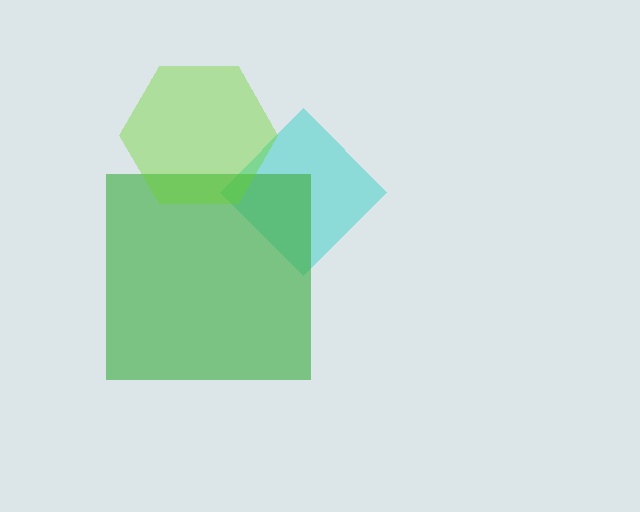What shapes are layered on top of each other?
The layered shapes are: a cyan diamond, a green square, a lime hexagon.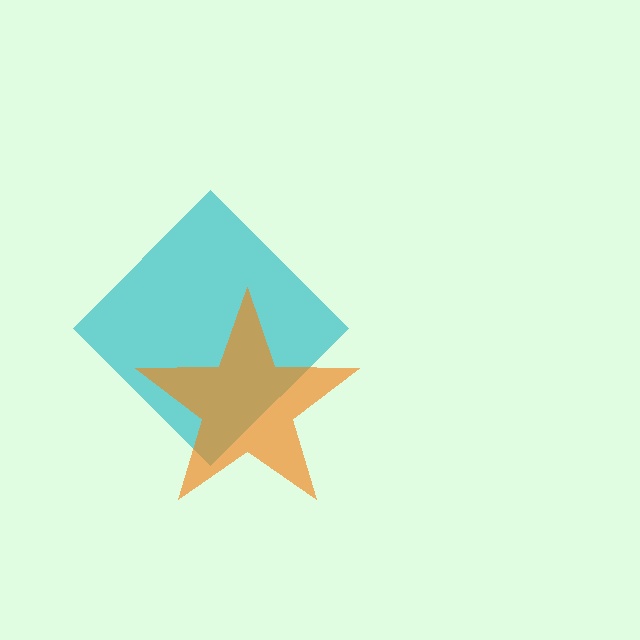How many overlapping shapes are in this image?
There are 2 overlapping shapes in the image.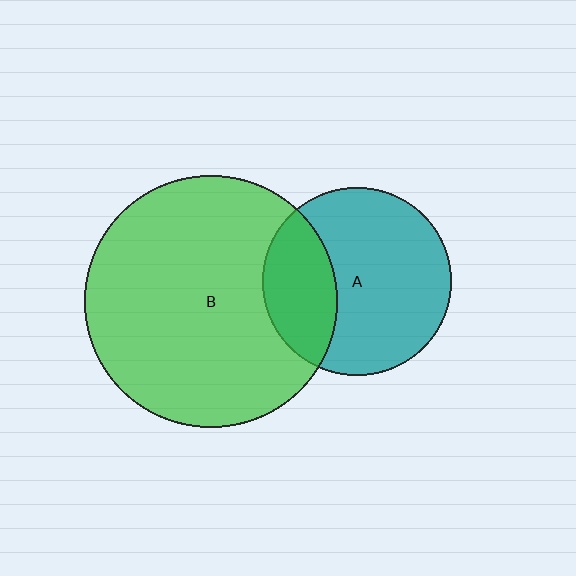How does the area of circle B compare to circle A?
Approximately 1.8 times.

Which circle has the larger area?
Circle B (green).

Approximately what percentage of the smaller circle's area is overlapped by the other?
Approximately 30%.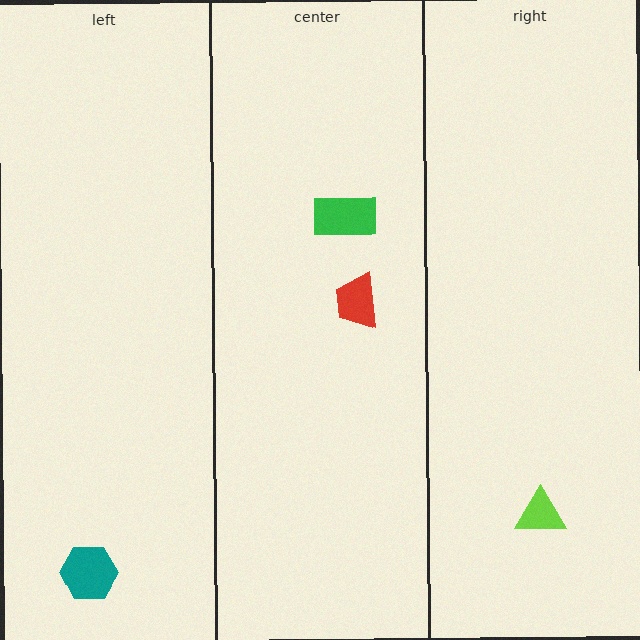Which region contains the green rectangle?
The center region.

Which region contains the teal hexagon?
The left region.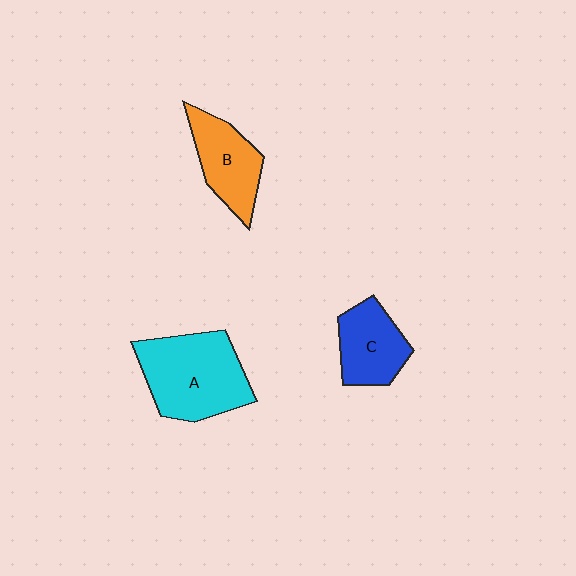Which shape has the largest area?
Shape A (cyan).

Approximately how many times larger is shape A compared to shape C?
Approximately 1.6 times.